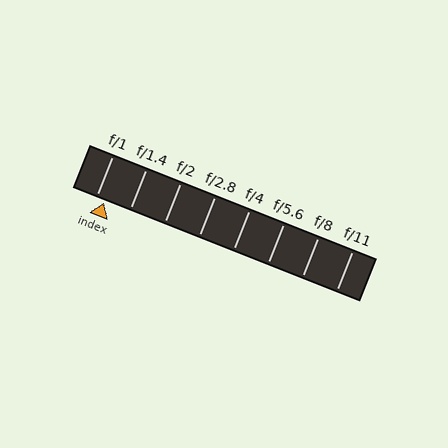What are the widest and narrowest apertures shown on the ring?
The widest aperture shown is f/1 and the narrowest is f/11.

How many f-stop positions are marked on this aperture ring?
There are 8 f-stop positions marked.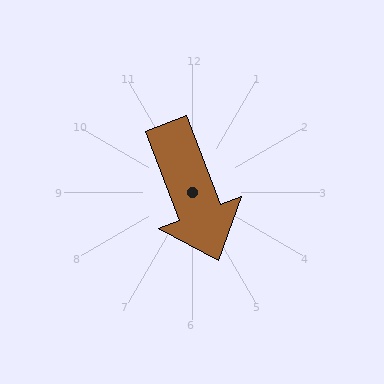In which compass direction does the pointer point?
South.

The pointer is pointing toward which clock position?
Roughly 5 o'clock.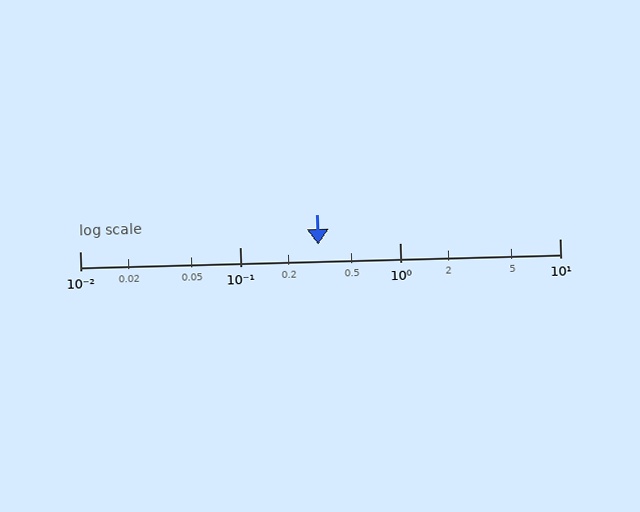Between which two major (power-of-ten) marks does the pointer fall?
The pointer is between 0.1 and 1.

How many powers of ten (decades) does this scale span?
The scale spans 3 decades, from 0.01 to 10.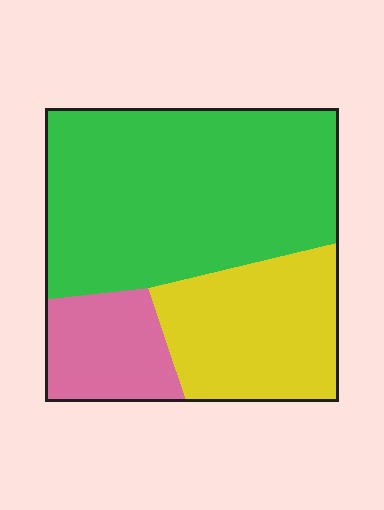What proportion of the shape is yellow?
Yellow covers 28% of the shape.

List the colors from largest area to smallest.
From largest to smallest: green, yellow, pink.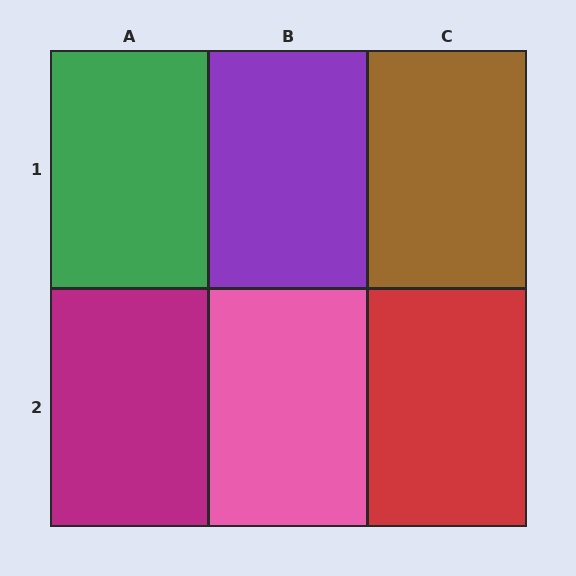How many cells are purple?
1 cell is purple.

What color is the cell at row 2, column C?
Red.